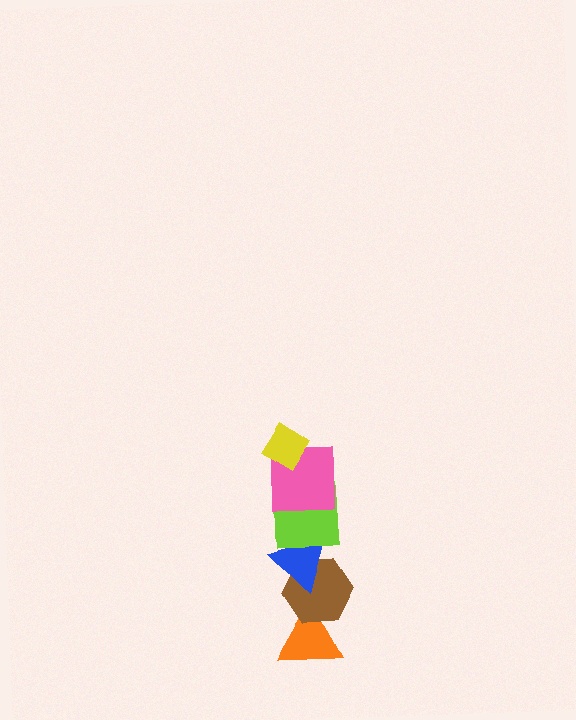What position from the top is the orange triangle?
The orange triangle is 6th from the top.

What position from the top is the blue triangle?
The blue triangle is 4th from the top.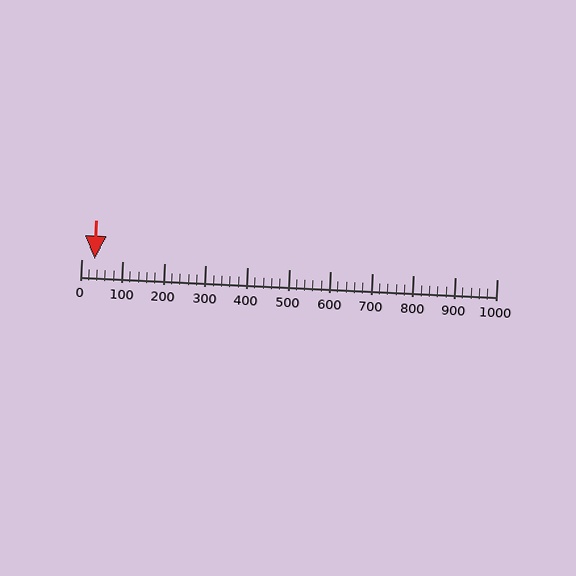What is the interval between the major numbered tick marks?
The major tick marks are spaced 100 units apart.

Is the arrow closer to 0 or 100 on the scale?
The arrow is closer to 0.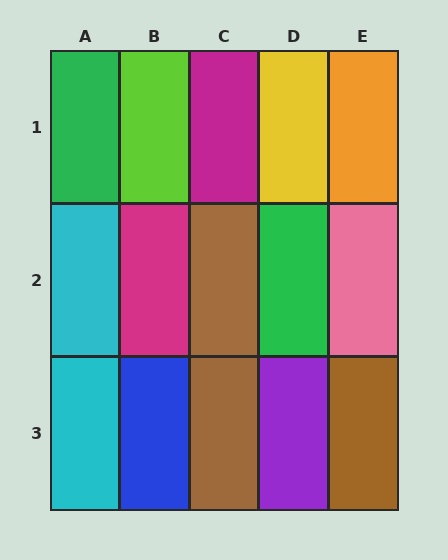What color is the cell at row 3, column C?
Brown.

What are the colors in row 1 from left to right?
Green, lime, magenta, yellow, orange.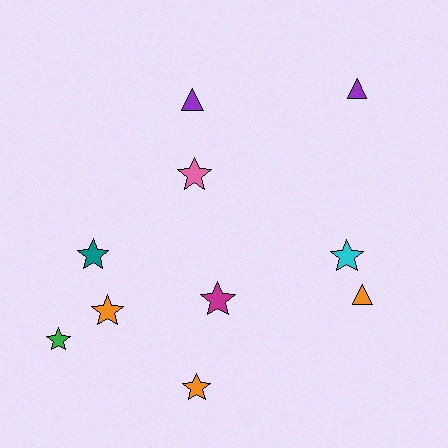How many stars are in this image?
There are 7 stars.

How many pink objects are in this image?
There is 1 pink object.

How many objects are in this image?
There are 10 objects.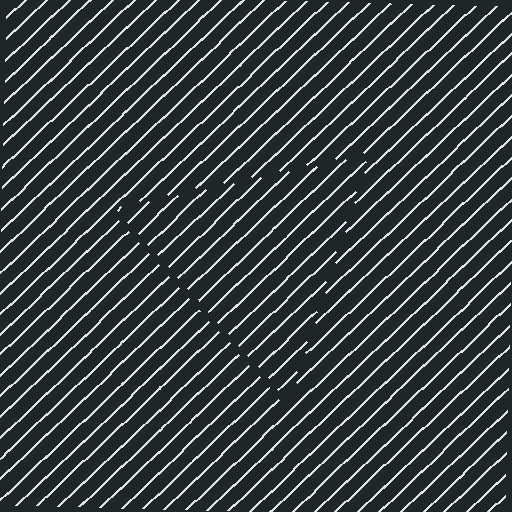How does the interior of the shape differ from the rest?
The interior of the shape contains the same grating, shifted by half a period — the contour is defined by the phase discontinuity where line-ends from the inner and outer gratings abut.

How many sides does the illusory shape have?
3 sides — the line-ends trace a triangle.